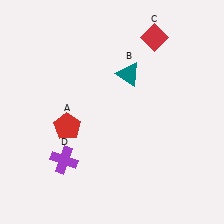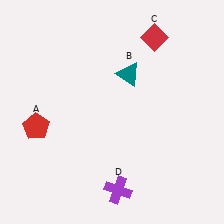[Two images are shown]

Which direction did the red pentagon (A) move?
The red pentagon (A) moved left.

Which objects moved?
The objects that moved are: the red pentagon (A), the purple cross (D).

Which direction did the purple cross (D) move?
The purple cross (D) moved right.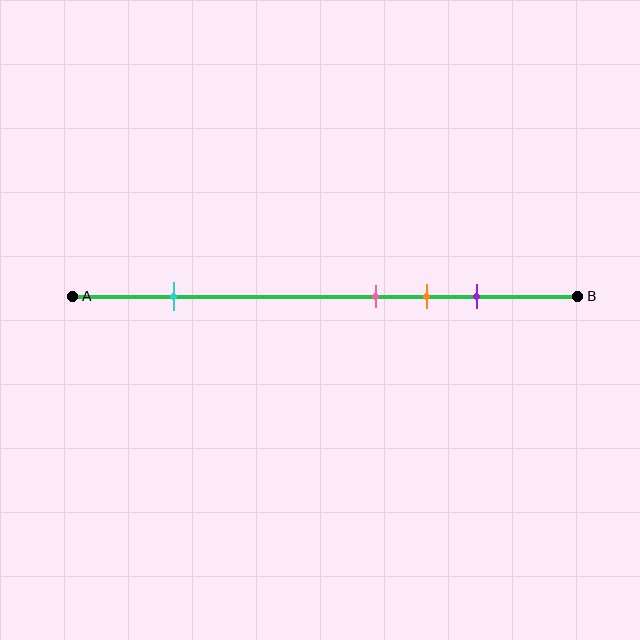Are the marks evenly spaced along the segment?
No, the marks are not evenly spaced.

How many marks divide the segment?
There are 4 marks dividing the segment.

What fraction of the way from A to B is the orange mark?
The orange mark is approximately 70% (0.7) of the way from A to B.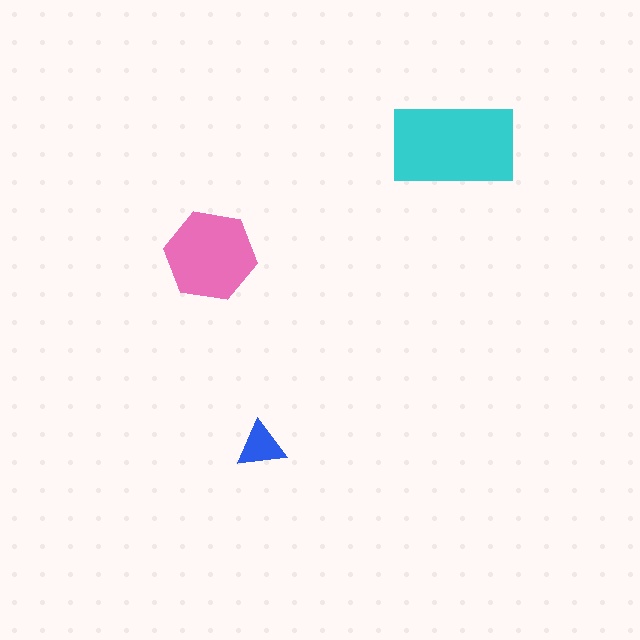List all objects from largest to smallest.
The cyan rectangle, the pink hexagon, the blue triangle.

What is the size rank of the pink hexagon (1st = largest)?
2nd.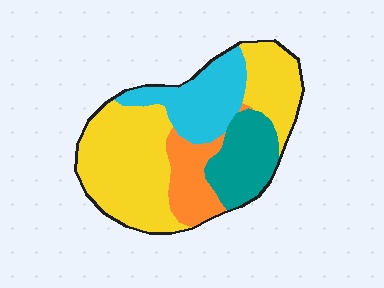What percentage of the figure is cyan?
Cyan covers about 20% of the figure.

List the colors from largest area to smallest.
From largest to smallest: yellow, cyan, teal, orange.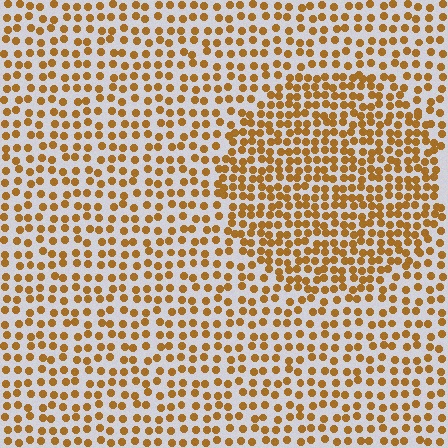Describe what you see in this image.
The image contains small brown elements arranged at two different densities. A circle-shaped region is visible where the elements are more densely packed than the surrounding area.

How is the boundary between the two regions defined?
The boundary is defined by a change in element density (approximately 1.6x ratio). All elements are the same color, size, and shape.